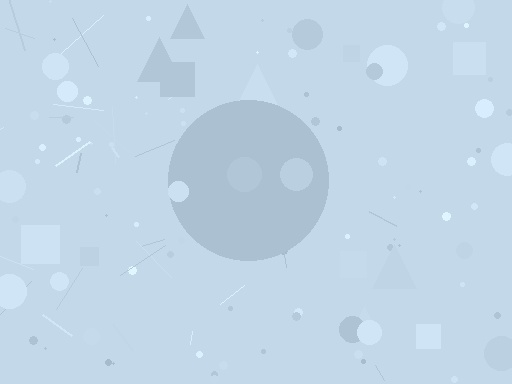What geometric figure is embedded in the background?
A circle is embedded in the background.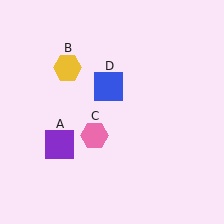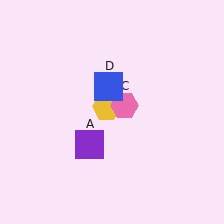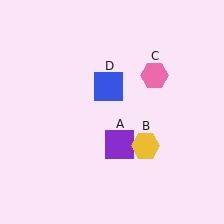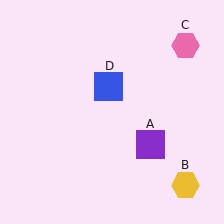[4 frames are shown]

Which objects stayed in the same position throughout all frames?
Blue square (object D) remained stationary.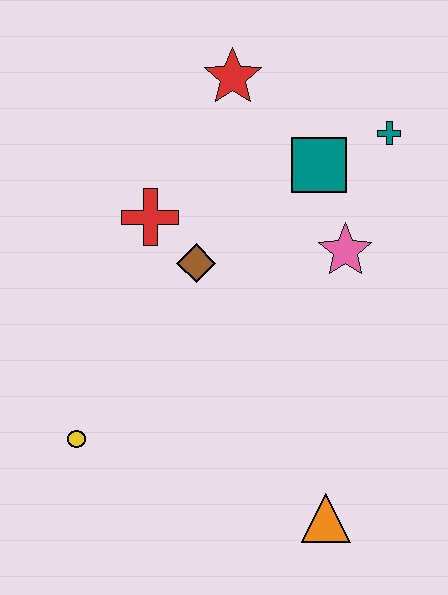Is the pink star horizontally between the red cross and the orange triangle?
No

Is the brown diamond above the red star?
No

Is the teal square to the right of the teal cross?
No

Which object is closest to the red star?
The teal square is closest to the red star.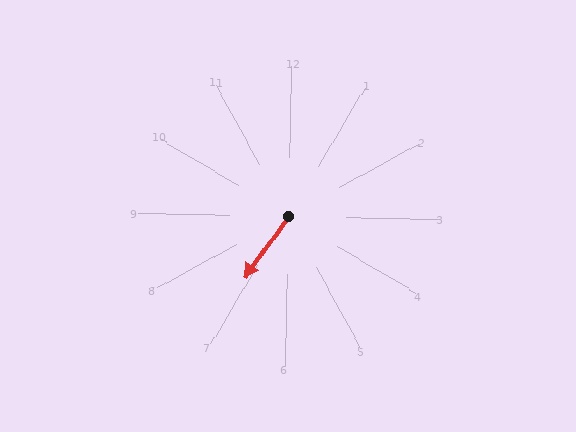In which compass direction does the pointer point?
Southwest.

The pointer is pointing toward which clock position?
Roughly 7 o'clock.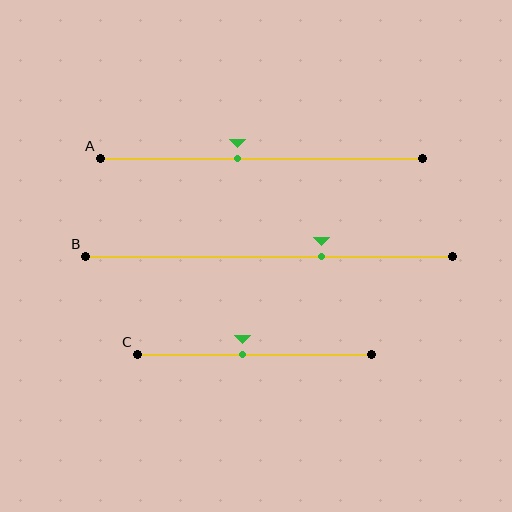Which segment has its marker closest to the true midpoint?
Segment C has its marker closest to the true midpoint.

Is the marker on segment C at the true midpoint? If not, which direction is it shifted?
No, the marker on segment C is shifted to the left by about 5% of the segment length.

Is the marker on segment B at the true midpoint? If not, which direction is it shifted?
No, the marker on segment B is shifted to the right by about 14% of the segment length.